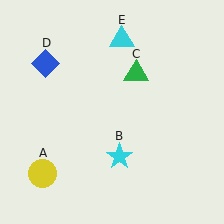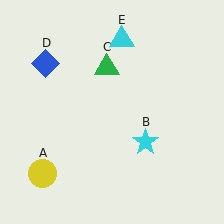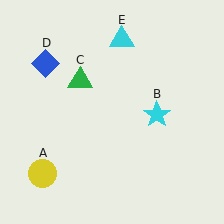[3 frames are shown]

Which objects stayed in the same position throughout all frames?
Yellow circle (object A) and blue diamond (object D) and cyan triangle (object E) remained stationary.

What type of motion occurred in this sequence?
The cyan star (object B), green triangle (object C) rotated counterclockwise around the center of the scene.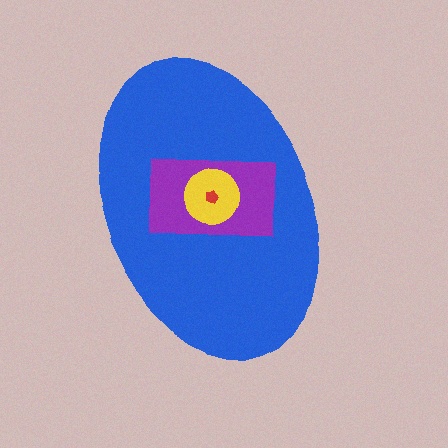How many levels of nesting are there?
4.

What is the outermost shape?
The blue ellipse.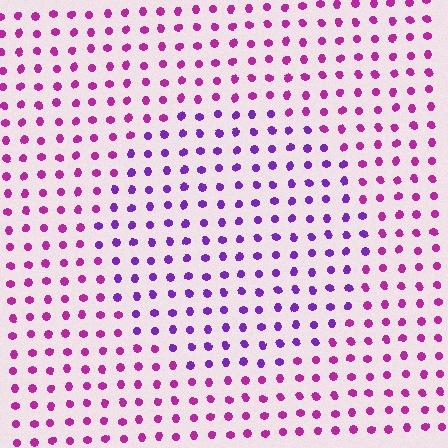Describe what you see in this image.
The image is filled with small magenta elements in a uniform arrangement. A circle-shaped region is visible where the elements are tinted to a slightly different hue, forming a subtle color boundary.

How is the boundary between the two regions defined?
The boundary is defined purely by a slight shift in hue (about 36 degrees). Spacing, size, and orientation are identical on both sides.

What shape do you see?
I see a circle.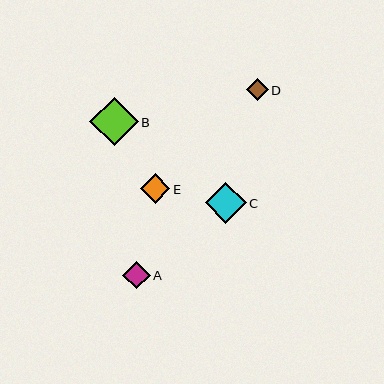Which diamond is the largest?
Diamond B is the largest with a size of approximately 48 pixels.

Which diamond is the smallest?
Diamond D is the smallest with a size of approximately 22 pixels.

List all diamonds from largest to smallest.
From largest to smallest: B, C, E, A, D.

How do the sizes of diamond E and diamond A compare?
Diamond E and diamond A are approximately the same size.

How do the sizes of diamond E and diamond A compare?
Diamond E and diamond A are approximately the same size.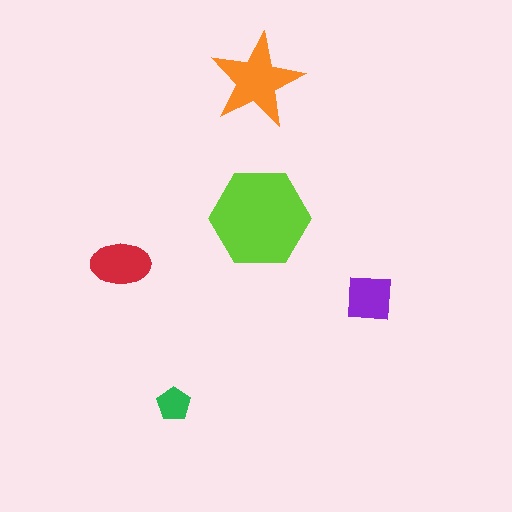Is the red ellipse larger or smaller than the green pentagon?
Larger.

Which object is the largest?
The lime hexagon.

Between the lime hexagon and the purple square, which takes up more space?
The lime hexagon.